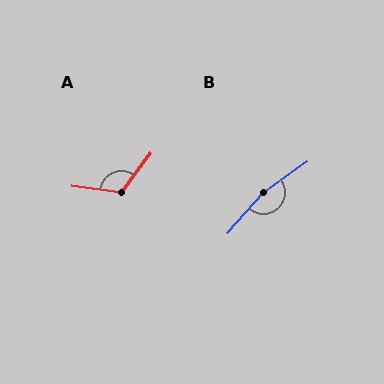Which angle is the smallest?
A, at approximately 118 degrees.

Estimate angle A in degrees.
Approximately 118 degrees.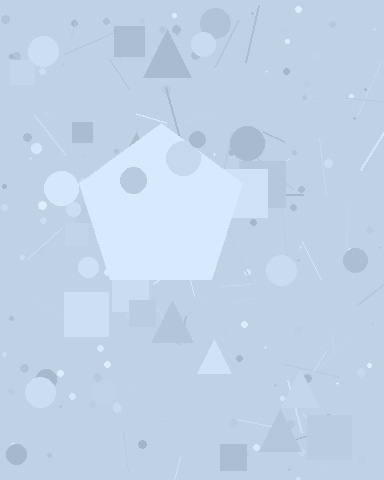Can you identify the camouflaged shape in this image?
The camouflaged shape is a pentagon.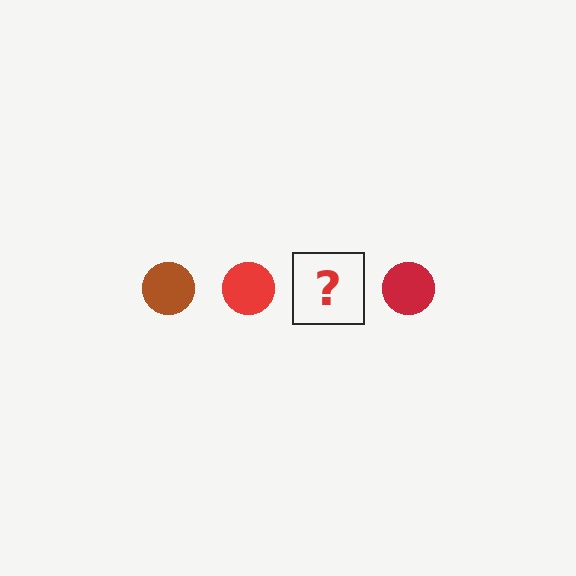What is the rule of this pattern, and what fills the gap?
The rule is that the pattern cycles through brown, red circles. The gap should be filled with a brown circle.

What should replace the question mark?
The question mark should be replaced with a brown circle.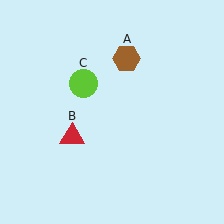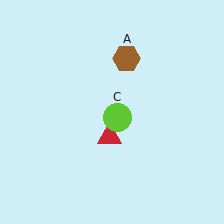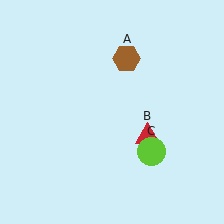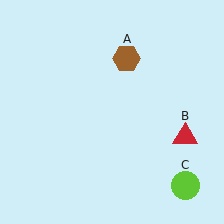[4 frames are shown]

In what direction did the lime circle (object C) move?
The lime circle (object C) moved down and to the right.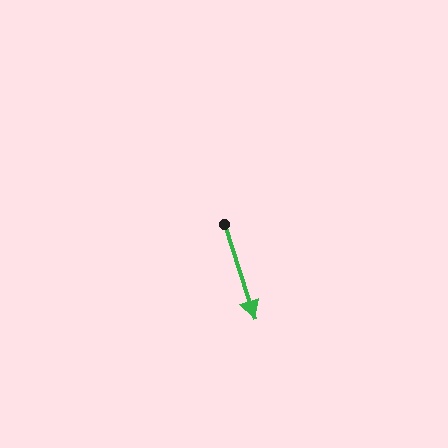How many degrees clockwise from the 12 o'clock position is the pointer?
Approximately 162 degrees.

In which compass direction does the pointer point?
South.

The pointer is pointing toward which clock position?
Roughly 5 o'clock.